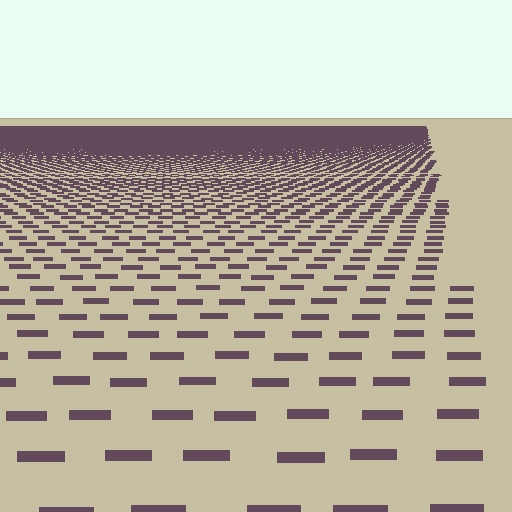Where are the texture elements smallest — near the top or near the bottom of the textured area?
Near the top.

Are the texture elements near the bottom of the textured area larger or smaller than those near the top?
Larger. Near the bottom, elements are closer to the viewer and appear at a bigger on-screen size.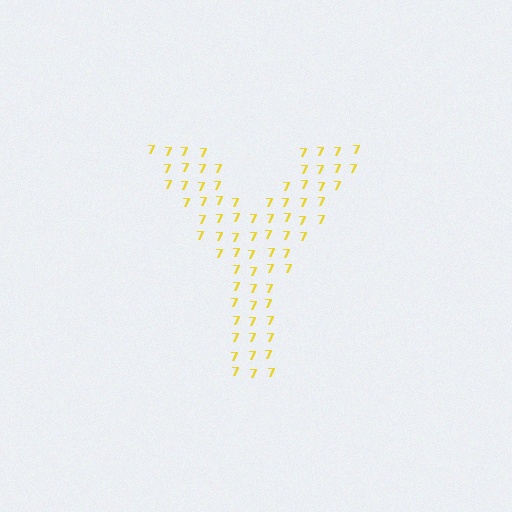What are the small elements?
The small elements are digit 7's.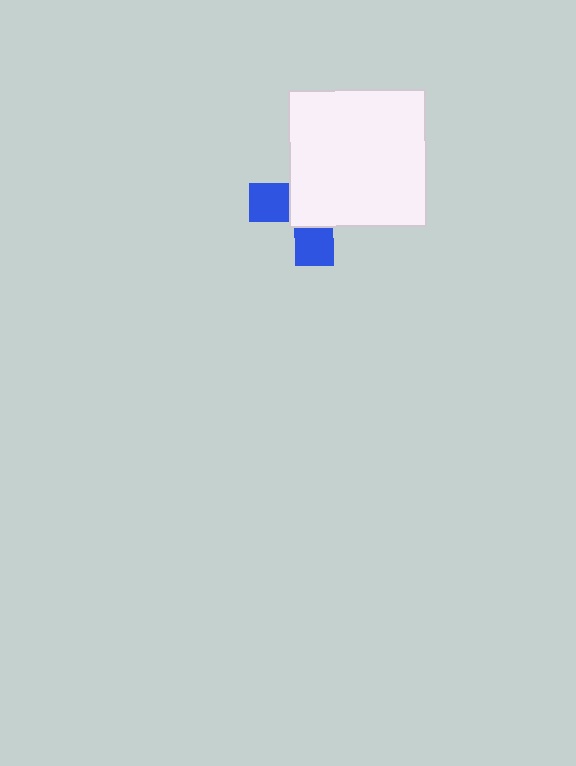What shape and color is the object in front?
The object in front is a white square.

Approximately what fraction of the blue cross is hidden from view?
Roughly 64% of the blue cross is hidden behind the white square.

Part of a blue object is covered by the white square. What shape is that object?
It is a cross.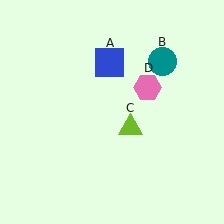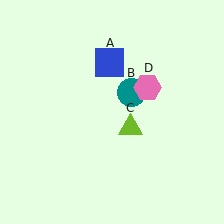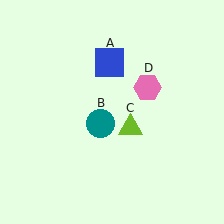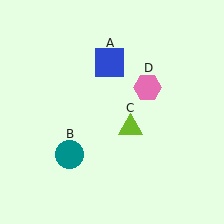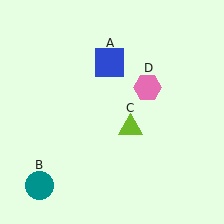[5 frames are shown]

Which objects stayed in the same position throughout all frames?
Blue square (object A) and lime triangle (object C) and pink hexagon (object D) remained stationary.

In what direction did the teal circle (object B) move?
The teal circle (object B) moved down and to the left.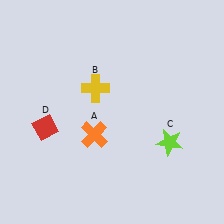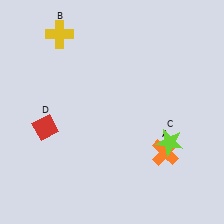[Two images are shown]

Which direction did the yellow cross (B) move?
The yellow cross (B) moved up.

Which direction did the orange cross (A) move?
The orange cross (A) moved right.